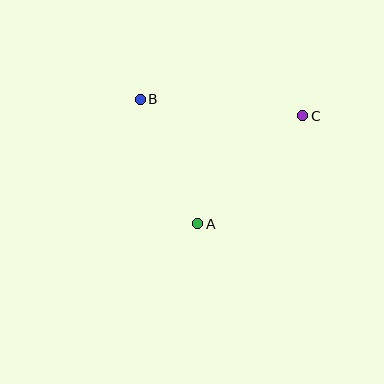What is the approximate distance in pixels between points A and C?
The distance between A and C is approximately 151 pixels.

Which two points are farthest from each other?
Points B and C are farthest from each other.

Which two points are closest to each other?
Points A and B are closest to each other.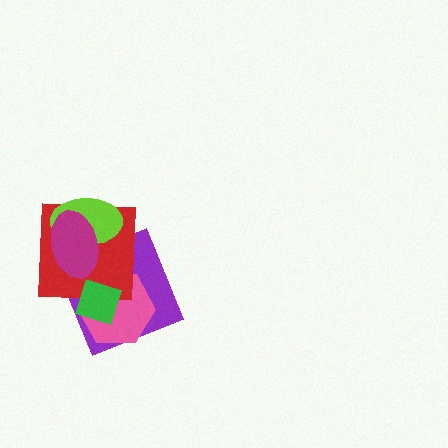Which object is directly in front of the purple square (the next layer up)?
The pink hexagon is directly in front of the purple square.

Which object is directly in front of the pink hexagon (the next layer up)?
The red square is directly in front of the pink hexagon.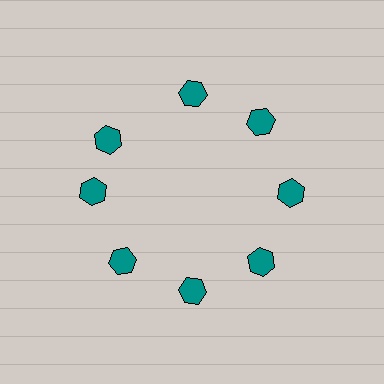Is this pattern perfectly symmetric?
No. The 8 teal hexagons are arranged in a ring, but one element near the 10 o'clock position is rotated out of alignment along the ring, breaking the 8-fold rotational symmetry.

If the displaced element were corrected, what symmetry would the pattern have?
It would have 8-fold rotational symmetry — the pattern would map onto itself every 45 degrees.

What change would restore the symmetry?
The symmetry would be restored by rotating it back into even spacing with its neighbors so that all 8 hexagons sit at equal angles and equal distance from the center.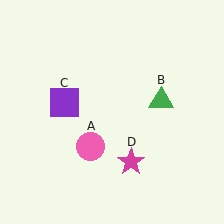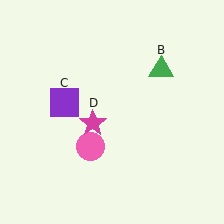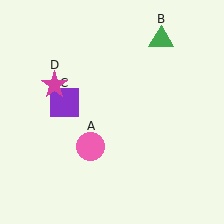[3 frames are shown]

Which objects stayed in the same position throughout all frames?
Pink circle (object A) and purple square (object C) remained stationary.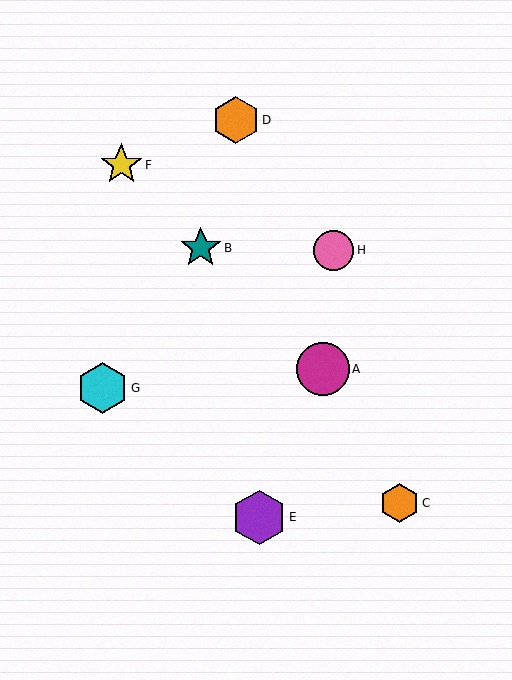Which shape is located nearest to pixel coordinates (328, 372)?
The magenta circle (labeled A) at (323, 369) is nearest to that location.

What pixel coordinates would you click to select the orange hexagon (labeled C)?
Click at (399, 503) to select the orange hexagon C.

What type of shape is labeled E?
Shape E is a purple hexagon.